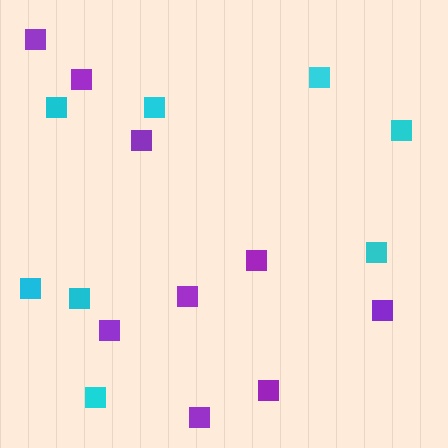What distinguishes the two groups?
There are 2 groups: one group of purple squares (9) and one group of cyan squares (8).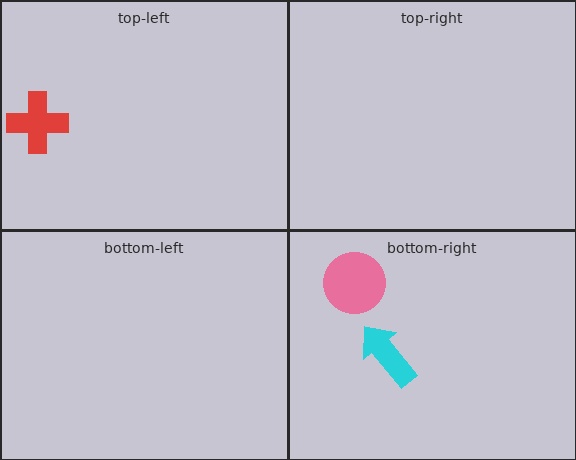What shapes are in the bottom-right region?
The cyan arrow, the pink circle.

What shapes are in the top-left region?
The red cross.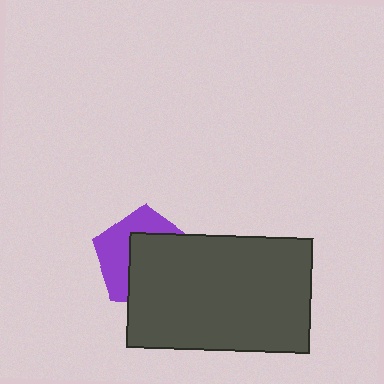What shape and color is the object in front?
The object in front is a dark gray rectangle.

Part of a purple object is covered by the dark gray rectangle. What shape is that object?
It is a pentagon.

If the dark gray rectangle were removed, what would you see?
You would see the complete purple pentagon.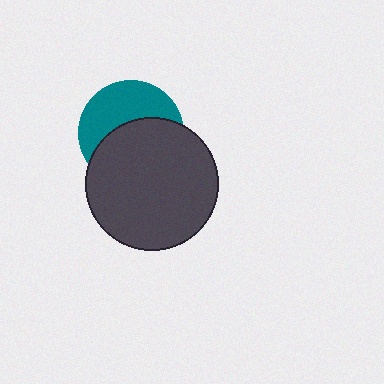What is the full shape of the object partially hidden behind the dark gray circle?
The partially hidden object is a teal circle.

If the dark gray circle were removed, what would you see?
You would see the complete teal circle.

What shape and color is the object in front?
The object in front is a dark gray circle.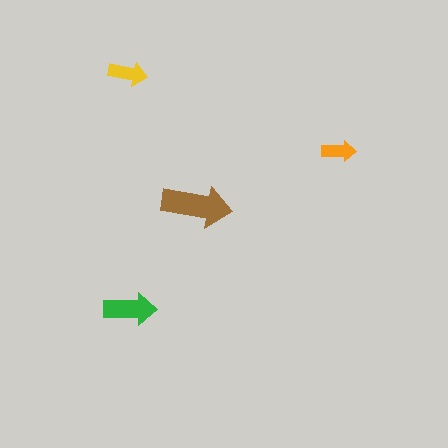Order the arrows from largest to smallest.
the brown one, the green one, the yellow one, the orange one.